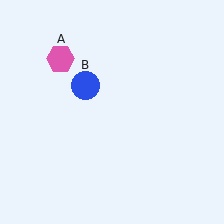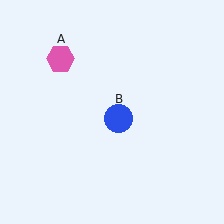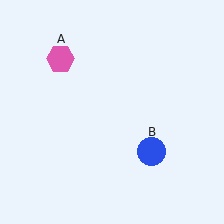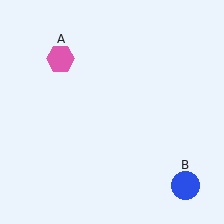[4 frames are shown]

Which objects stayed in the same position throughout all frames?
Pink hexagon (object A) remained stationary.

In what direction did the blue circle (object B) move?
The blue circle (object B) moved down and to the right.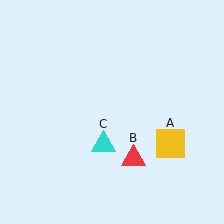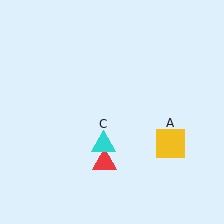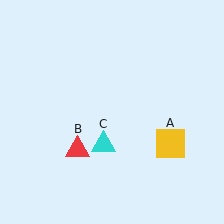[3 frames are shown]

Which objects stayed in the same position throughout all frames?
Yellow square (object A) and cyan triangle (object C) remained stationary.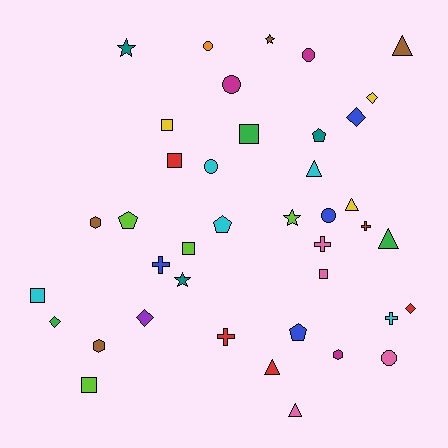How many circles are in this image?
There are 6 circles.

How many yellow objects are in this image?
There are 3 yellow objects.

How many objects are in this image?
There are 40 objects.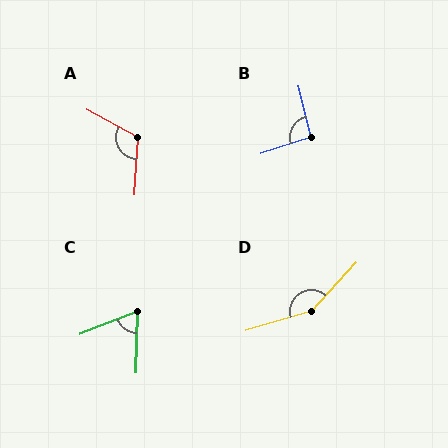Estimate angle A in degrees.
Approximately 115 degrees.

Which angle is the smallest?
C, at approximately 67 degrees.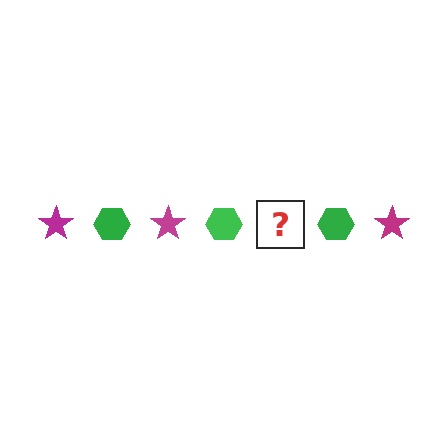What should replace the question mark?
The question mark should be replaced with a magenta star.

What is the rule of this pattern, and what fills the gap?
The rule is that the pattern alternates between magenta star and green hexagon. The gap should be filled with a magenta star.